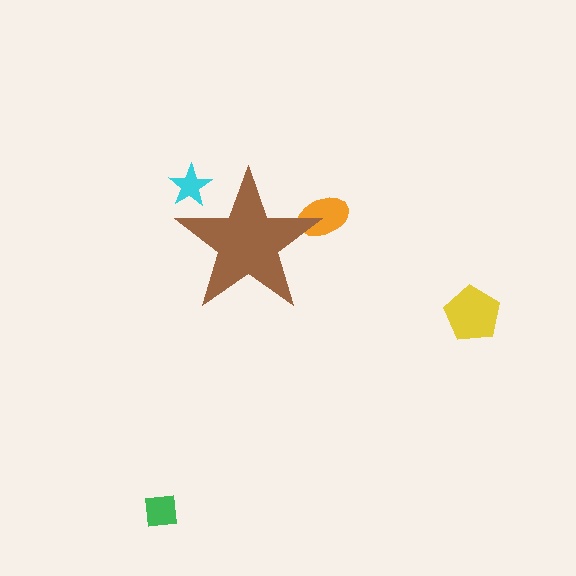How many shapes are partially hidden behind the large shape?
2 shapes are partially hidden.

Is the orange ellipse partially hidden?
Yes, the orange ellipse is partially hidden behind the brown star.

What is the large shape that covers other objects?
A brown star.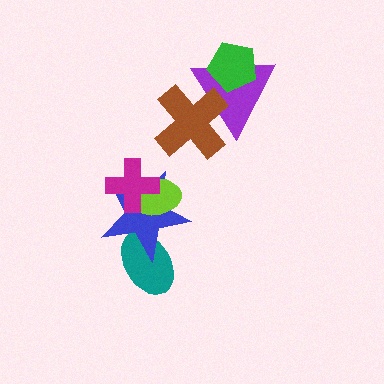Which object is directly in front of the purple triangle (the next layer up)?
The brown cross is directly in front of the purple triangle.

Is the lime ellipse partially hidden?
Yes, it is partially covered by another shape.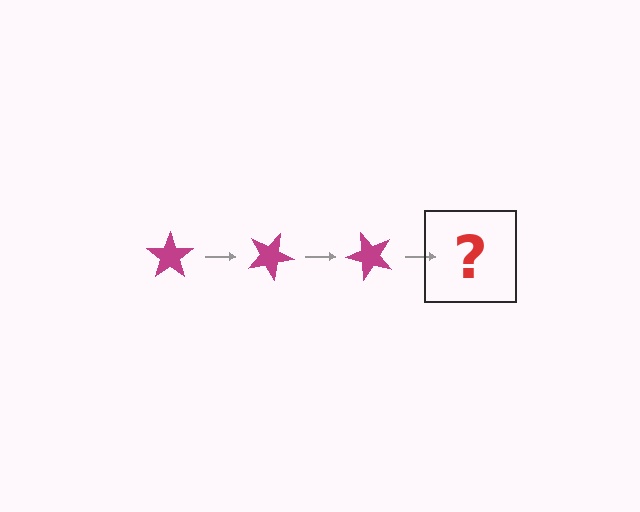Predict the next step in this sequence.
The next step is a magenta star rotated 75 degrees.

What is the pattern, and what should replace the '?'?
The pattern is that the star rotates 25 degrees each step. The '?' should be a magenta star rotated 75 degrees.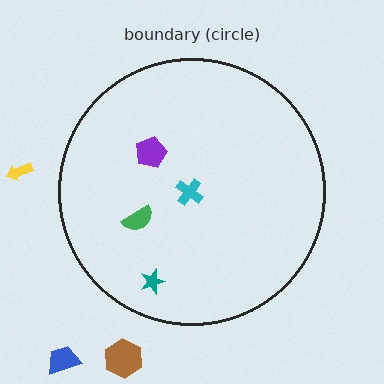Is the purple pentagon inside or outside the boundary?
Inside.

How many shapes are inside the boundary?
4 inside, 3 outside.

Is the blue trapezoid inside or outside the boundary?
Outside.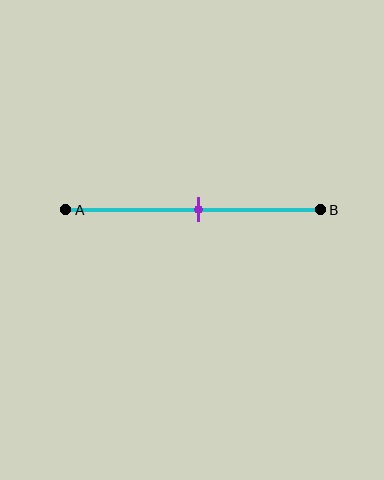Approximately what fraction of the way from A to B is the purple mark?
The purple mark is approximately 50% of the way from A to B.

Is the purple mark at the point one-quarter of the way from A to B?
No, the mark is at about 50% from A, not at the 25% one-quarter point.